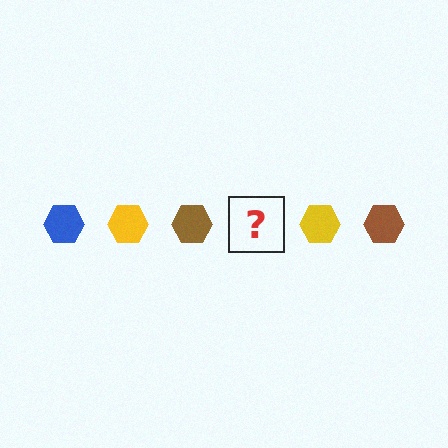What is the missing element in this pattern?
The missing element is a blue hexagon.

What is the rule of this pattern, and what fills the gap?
The rule is that the pattern cycles through blue, yellow, brown hexagons. The gap should be filled with a blue hexagon.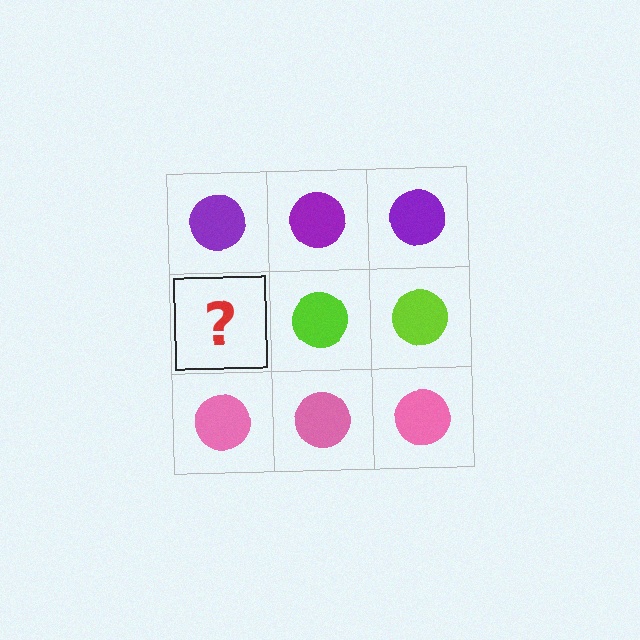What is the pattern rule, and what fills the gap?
The rule is that each row has a consistent color. The gap should be filled with a lime circle.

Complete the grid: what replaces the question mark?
The question mark should be replaced with a lime circle.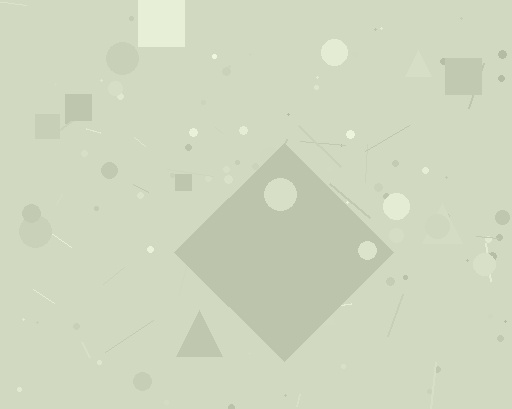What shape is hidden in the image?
A diamond is hidden in the image.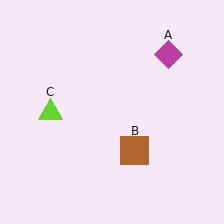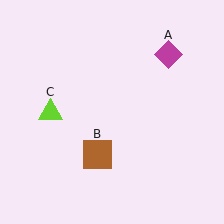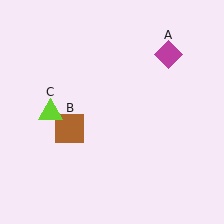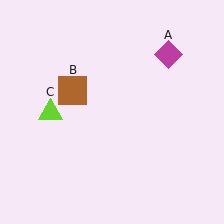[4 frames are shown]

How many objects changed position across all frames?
1 object changed position: brown square (object B).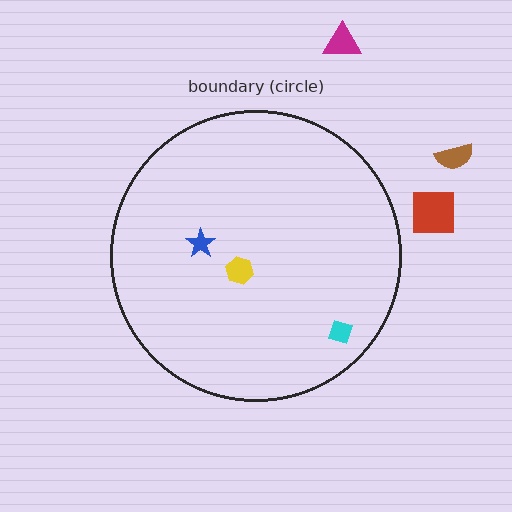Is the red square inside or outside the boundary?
Outside.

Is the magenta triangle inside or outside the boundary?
Outside.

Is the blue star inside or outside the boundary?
Inside.